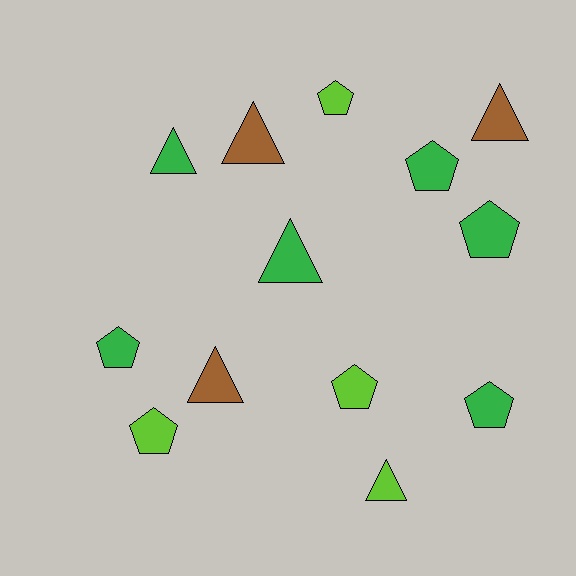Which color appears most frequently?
Green, with 6 objects.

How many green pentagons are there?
There are 4 green pentagons.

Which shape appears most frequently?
Pentagon, with 7 objects.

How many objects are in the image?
There are 13 objects.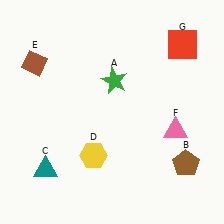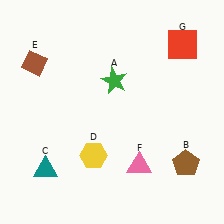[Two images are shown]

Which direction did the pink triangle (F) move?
The pink triangle (F) moved left.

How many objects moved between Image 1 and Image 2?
1 object moved between the two images.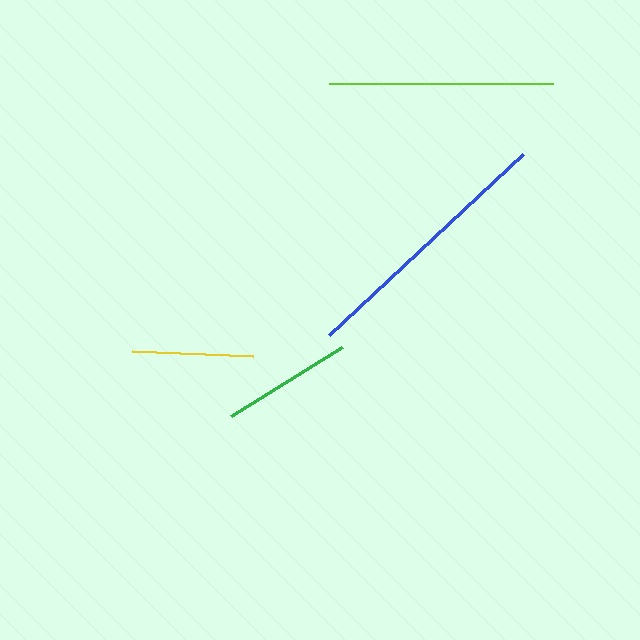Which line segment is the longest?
The blue line is the longest at approximately 266 pixels.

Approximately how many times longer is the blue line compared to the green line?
The blue line is approximately 2.0 times the length of the green line.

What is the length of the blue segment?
The blue segment is approximately 266 pixels long.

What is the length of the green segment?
The green segment is approximately 130 pixels long.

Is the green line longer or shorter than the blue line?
The blue line is longer than the green line.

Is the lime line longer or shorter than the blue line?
The blue line is longer than the lime line.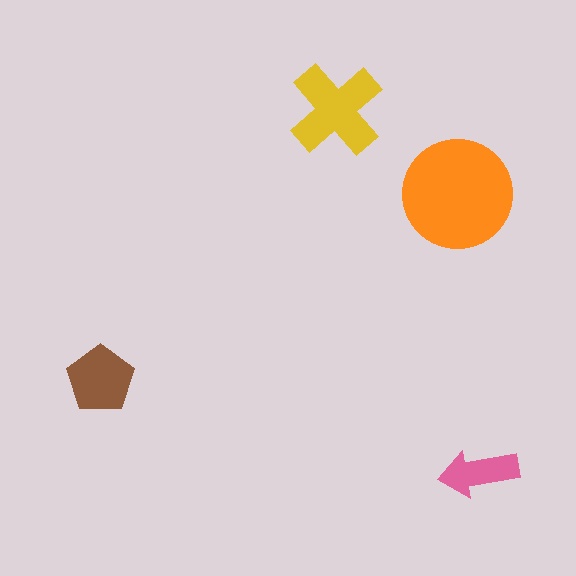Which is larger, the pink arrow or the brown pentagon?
The brown pentagon.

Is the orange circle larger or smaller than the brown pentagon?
Larger.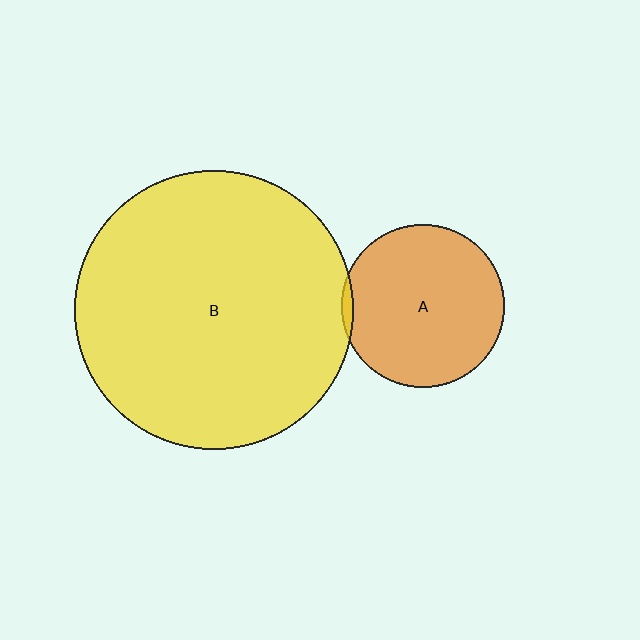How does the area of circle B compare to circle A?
Approximately 3.0 times.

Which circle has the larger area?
Circle B (yellow).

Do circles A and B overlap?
Yes.